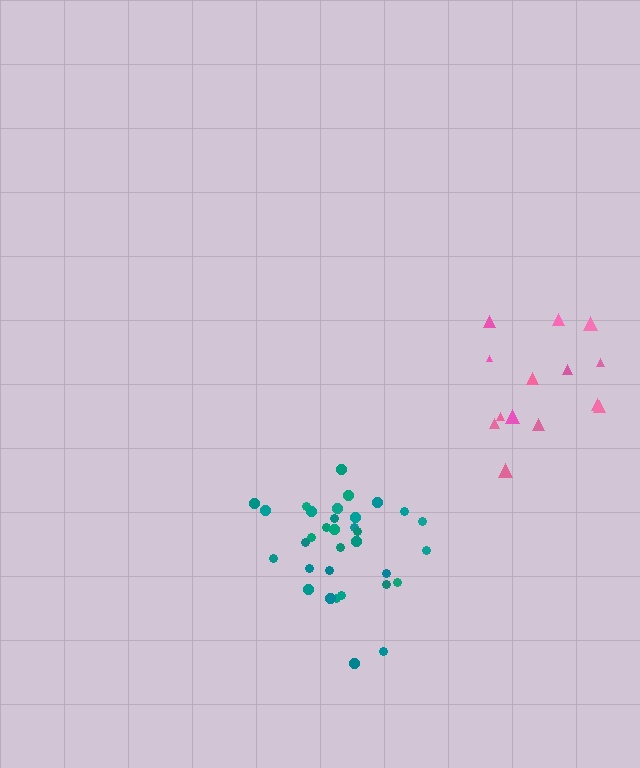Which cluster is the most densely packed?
Teal.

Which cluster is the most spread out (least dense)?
Pink.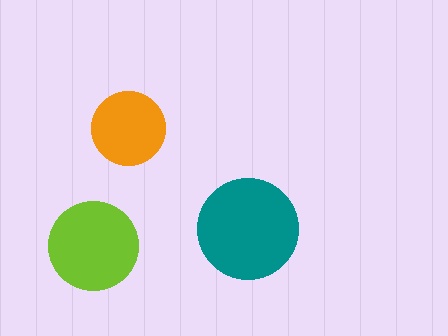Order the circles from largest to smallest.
the teal one, the lime one, the orange one.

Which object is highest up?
The orange circle is topmost.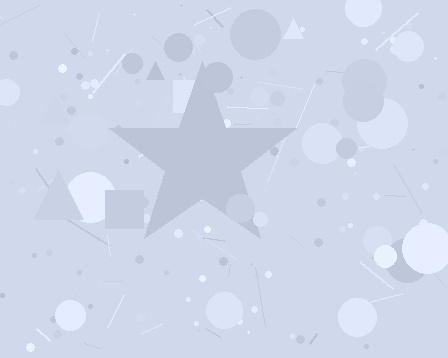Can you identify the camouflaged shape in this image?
The camouflaged shape is a star.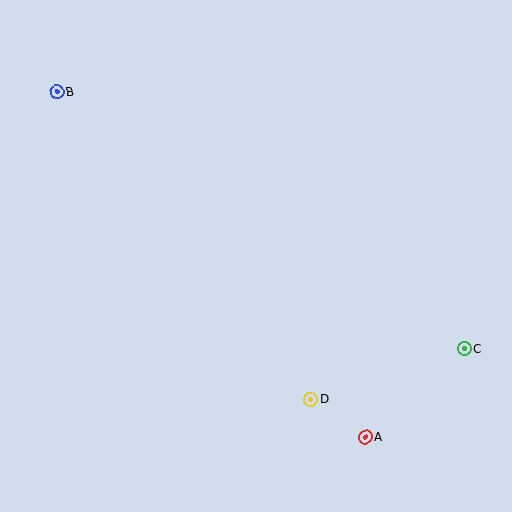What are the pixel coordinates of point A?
Point A is at (365, 437).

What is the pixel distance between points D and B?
The distance between D and B is 399 pixels.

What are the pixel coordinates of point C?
Point C is at (464, 349).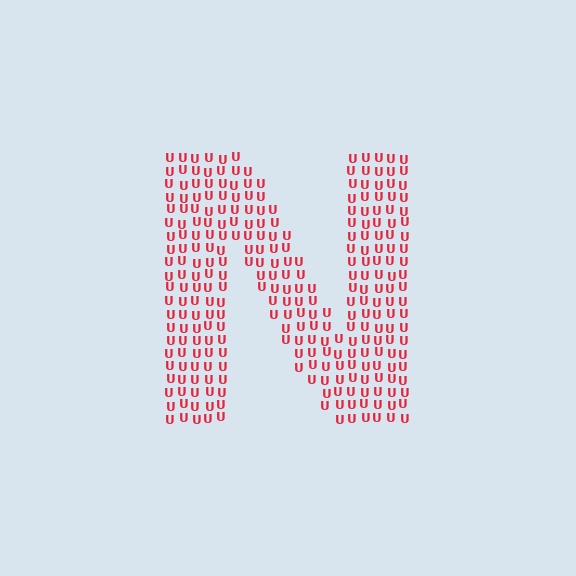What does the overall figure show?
The overall figure shows the letter N.